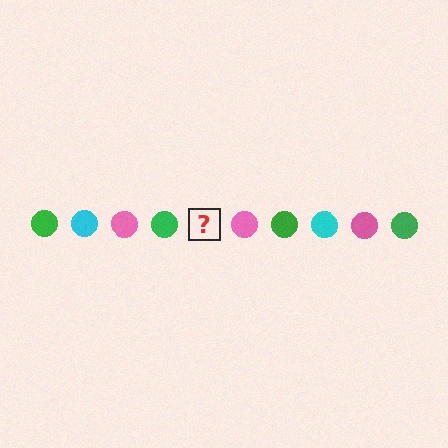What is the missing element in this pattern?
The missing element is a cyan circle.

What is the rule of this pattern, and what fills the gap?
The rule is that the pattern cycles through green, cyan, pink circles. The gap should be filled with a cyan circle.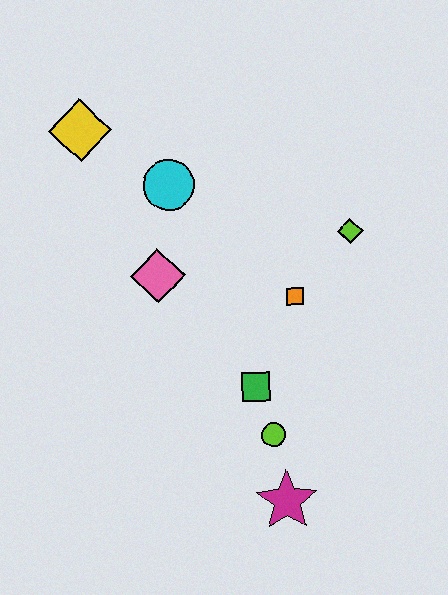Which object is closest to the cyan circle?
The pink diamond is closest to the cyan circle.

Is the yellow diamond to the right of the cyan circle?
No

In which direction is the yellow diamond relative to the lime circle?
The yellow diamond is above the lime circle.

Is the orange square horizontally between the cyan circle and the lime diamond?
Yes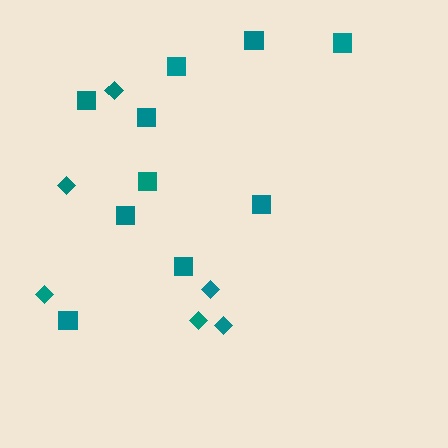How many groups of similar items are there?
There are 2 groups: one group of squares (10) and one group of diamonds (6).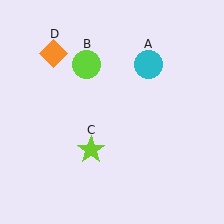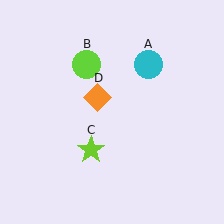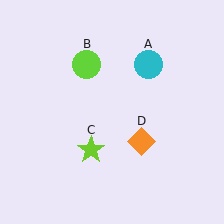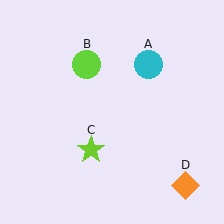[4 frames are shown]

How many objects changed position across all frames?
1 object changed position: orange diamond (object D).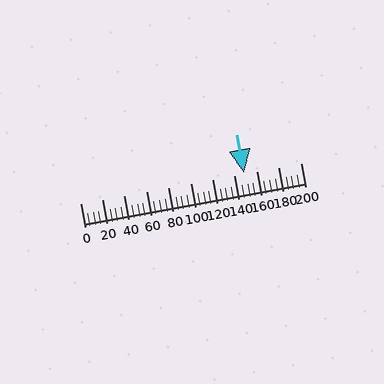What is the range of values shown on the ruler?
The ruler shows values from 0 to 200.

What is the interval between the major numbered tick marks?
The major tick marks are spaced 20 units apart.